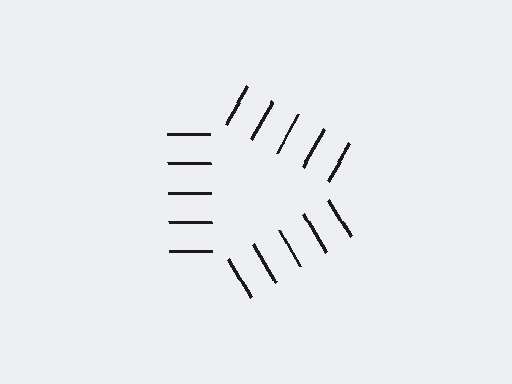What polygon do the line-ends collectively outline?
An illusory triangle — the line segments terminate on its edges but no continuous stroke is drawn.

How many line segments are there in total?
15 — 5 along each of the 3 edges.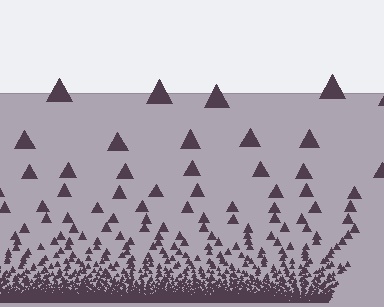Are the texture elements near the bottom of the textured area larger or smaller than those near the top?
Smaller. The gradient is inverted — elements near the bottom are smaller and denser.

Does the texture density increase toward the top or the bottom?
Density increases toward the bottom.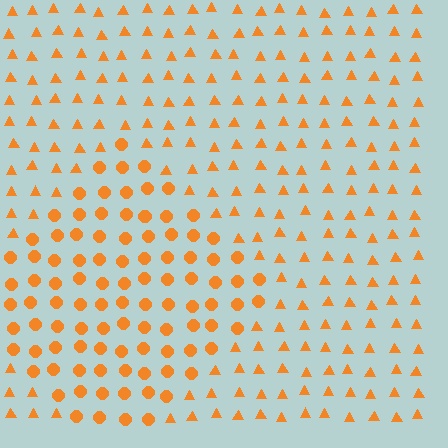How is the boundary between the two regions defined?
The boundary is defined by a change in element shape: circles inside vs. triangles outside. All elements share the same color and spacing.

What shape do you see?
I see a diamond.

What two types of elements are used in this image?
The image uses circles inside the diamond region and triangles outside it.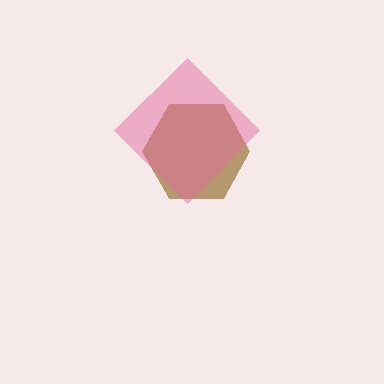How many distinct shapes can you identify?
There are 2 distinct shapes: a brown hexagon, a pink diamond.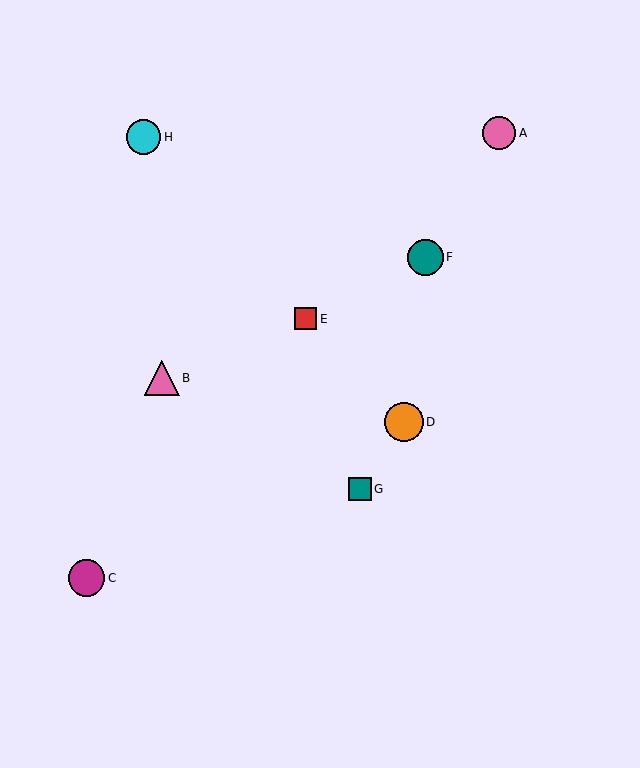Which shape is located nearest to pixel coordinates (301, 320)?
The red square (labeled E) at (306, 319) is nearest to that location.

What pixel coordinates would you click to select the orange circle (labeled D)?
Click at (404, 422) to select the orange circle D.